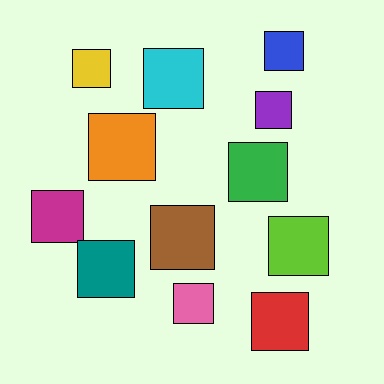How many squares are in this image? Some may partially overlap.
There are 12 squares.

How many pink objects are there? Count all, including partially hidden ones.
There is 1 pink object.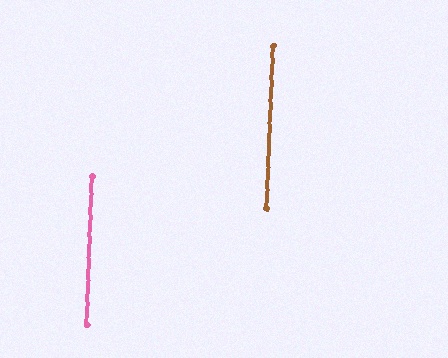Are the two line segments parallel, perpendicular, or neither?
Parallel — their directions differ by only 0.2°.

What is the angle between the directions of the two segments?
Approximately 0 degrees.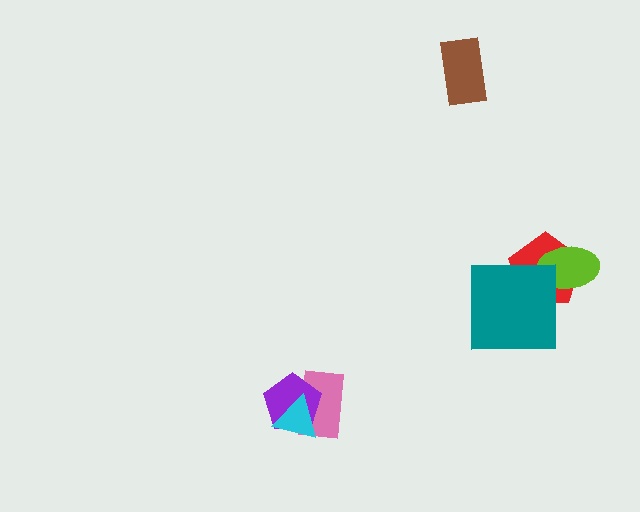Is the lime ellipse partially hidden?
No, no other shape covers it.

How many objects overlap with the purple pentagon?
2 objects overlap with the purple pentagon.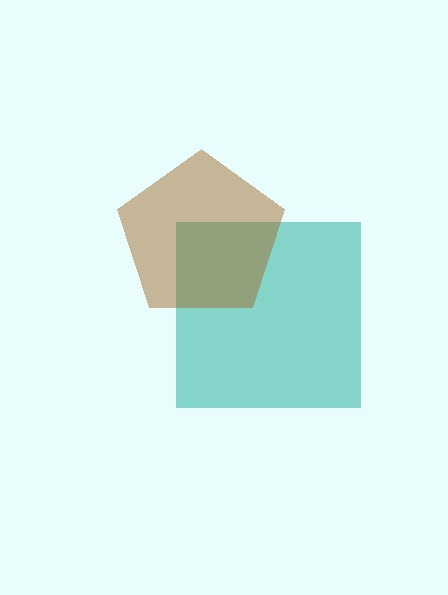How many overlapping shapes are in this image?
There are 2 overlapping shapes in the image.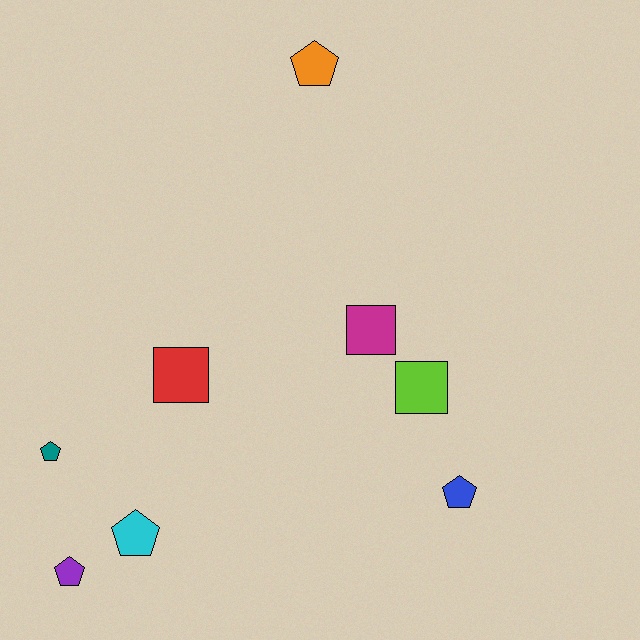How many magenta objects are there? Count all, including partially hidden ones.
There is 1 magenta object.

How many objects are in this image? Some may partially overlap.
There are 8 objects.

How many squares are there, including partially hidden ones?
There are 3 squares.